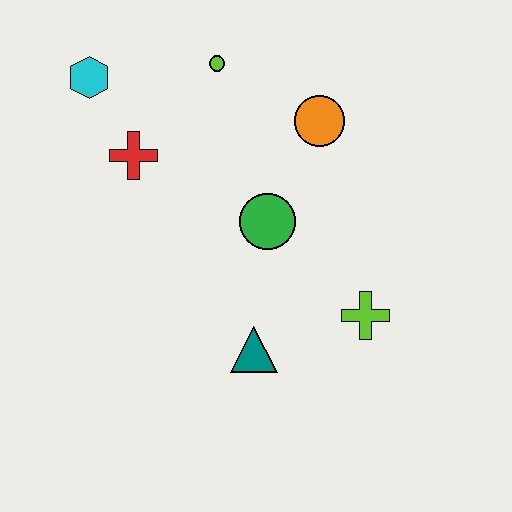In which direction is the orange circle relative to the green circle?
The orange circle is above the green circle.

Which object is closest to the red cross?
The cyan hexagon is closest to the red cross.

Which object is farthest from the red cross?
The lime cross is farthest from the red cross.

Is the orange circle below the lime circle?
Yes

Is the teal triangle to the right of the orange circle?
No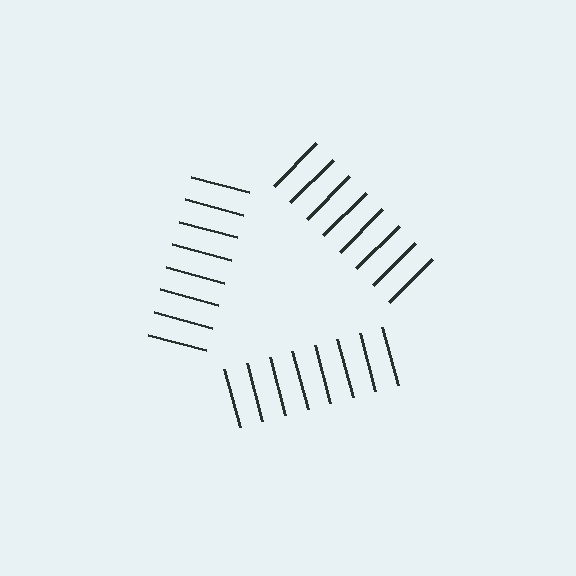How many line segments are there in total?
24 — 8 along each of the 3 edges.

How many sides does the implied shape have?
3 sides — the line-ends trace a triangle.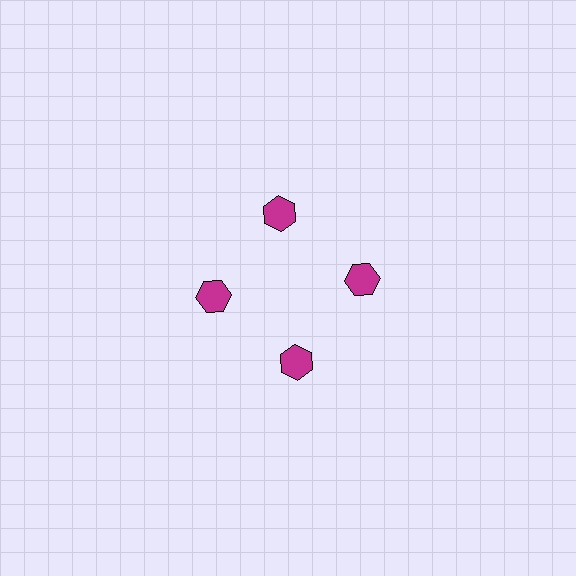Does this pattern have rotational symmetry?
Yes, this pattern has 4-fold rotational symmetry. It looks the same after rotating 90 degrees around the center.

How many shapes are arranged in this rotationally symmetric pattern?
There are 4 shapes, arranged in 4 groups of 1.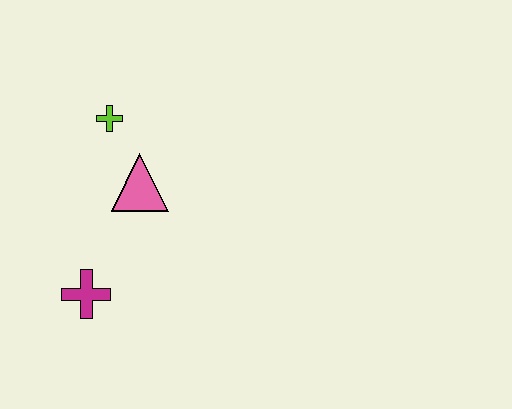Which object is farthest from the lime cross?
The magenta cross is farthest from the lime cross.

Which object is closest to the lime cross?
The pink triangle is closest to the lime cross.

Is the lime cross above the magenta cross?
Yes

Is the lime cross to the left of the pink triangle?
Yes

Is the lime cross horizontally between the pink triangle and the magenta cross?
Yes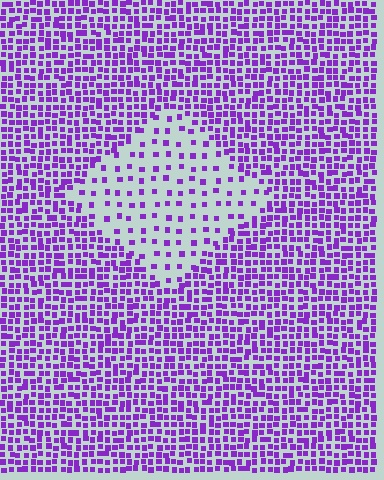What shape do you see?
I see a diamond.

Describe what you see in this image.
The image contains small purple elements arranged at two different densities. A diamond-shaped region is visible where the elements are less densely packed than the surrounding area.